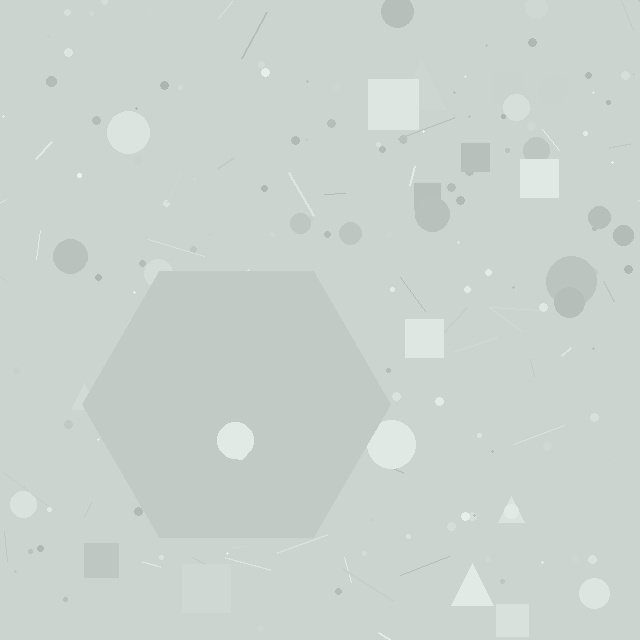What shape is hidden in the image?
A hexagon is hidden in the image.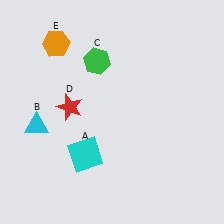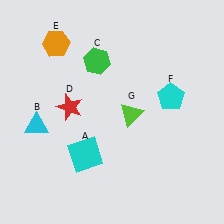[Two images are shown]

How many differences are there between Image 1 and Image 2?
There are 2 differences between the two images.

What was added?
A cyan pentagon (F), a lime triangle (G) were added in Image 2.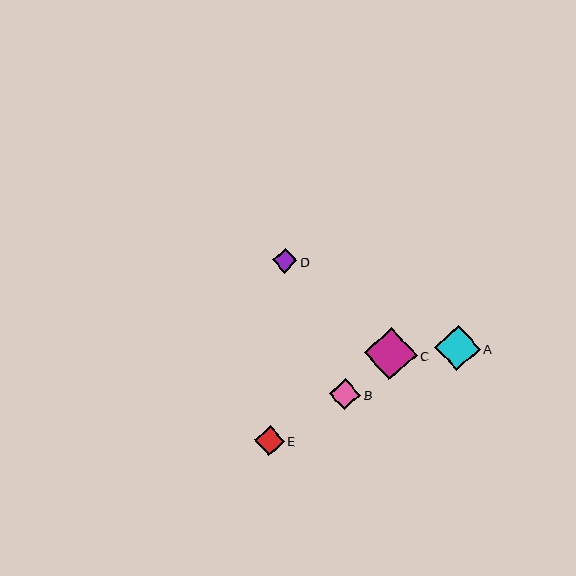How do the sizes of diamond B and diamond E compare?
Diamond B and diamond E are approximately the same size.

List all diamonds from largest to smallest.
From largest to smallest: C, A, B, E, D.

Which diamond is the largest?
Diamond C is the largest with a size of approximately 52 pixels.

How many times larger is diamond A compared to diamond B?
Diamond A is approximately 1.5 times the size of diamond B.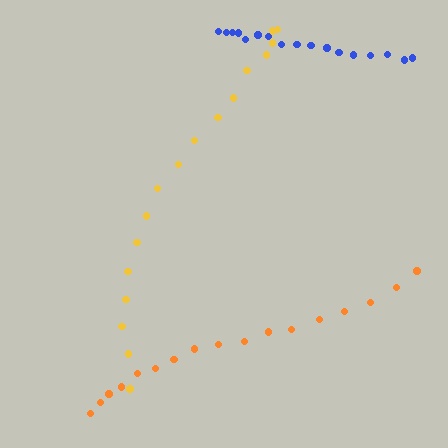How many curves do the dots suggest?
There are 3 distinct paths.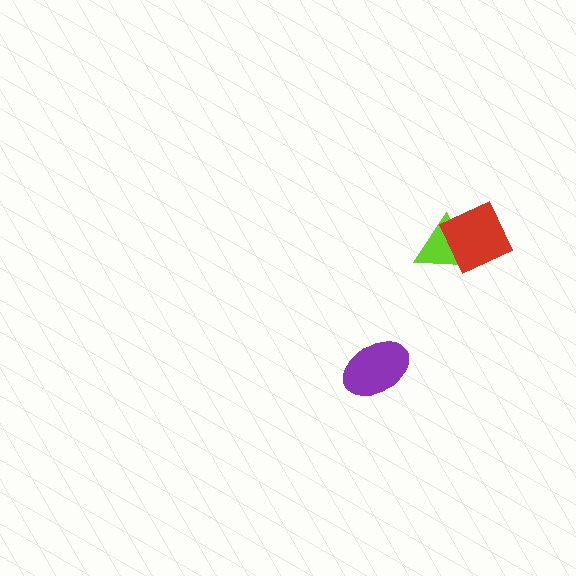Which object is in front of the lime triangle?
The red diamond is in front of the lime triangle.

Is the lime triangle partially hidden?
Yes, it is partially covered by another shape.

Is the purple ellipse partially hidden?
No, no other shape covers it.